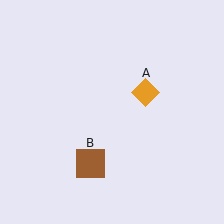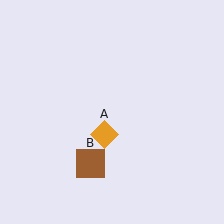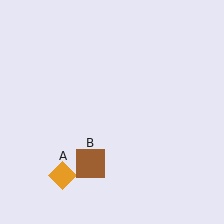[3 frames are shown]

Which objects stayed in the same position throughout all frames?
Brown square (object B) remained stationary.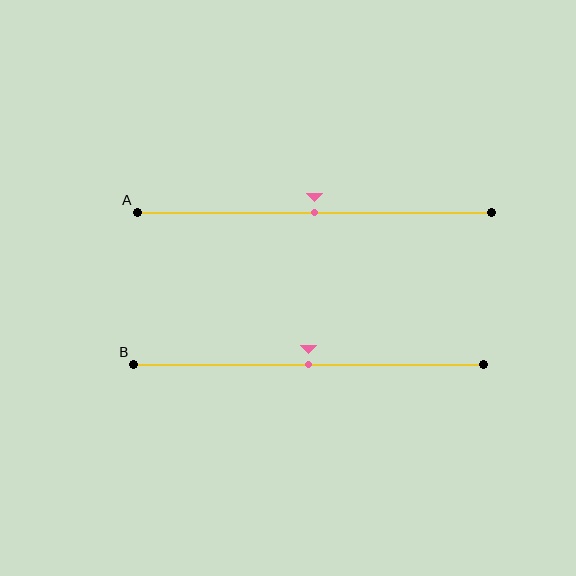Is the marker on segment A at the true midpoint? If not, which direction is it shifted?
Yes, the marker on segment A is at the true midpoint.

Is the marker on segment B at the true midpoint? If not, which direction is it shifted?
Yes, the marker on segment B is at the true midpoint.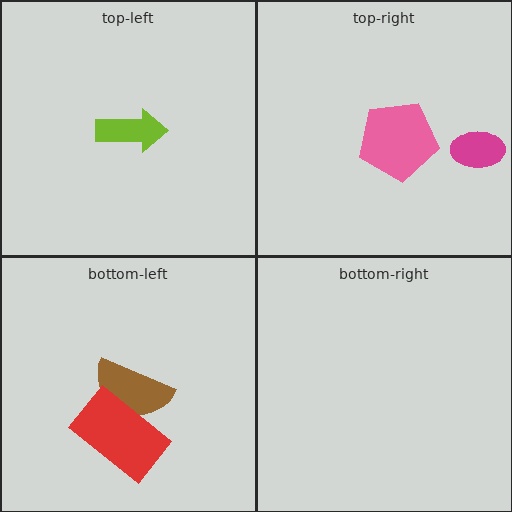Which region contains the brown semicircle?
The bottom-left region.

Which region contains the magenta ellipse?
The top-right region.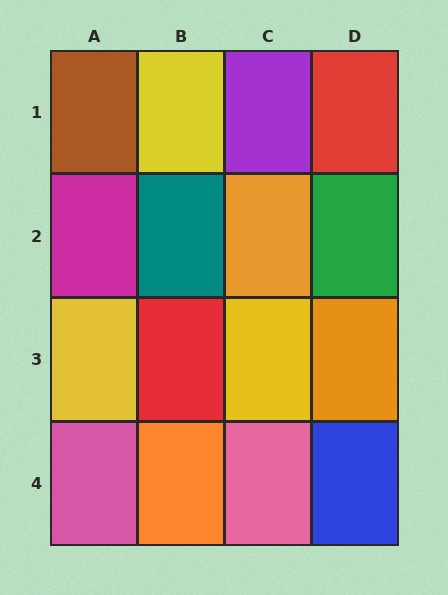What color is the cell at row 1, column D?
Red.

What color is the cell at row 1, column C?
Purple.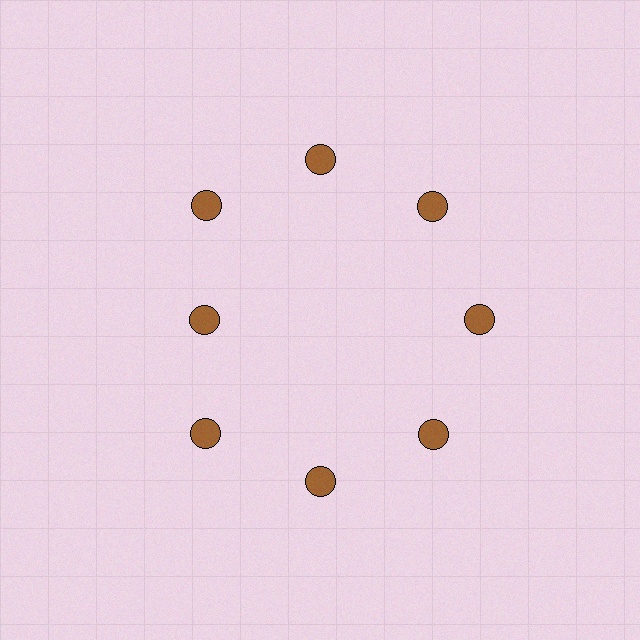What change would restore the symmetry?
The symmetry would be restored by moving it outward, back onto the ring so that all 8 circles sit at equal angles and equal distance from the center.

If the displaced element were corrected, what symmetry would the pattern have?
It would have 8-fold rotational symmetry — the pattern would map onto itself every 45 degrees.